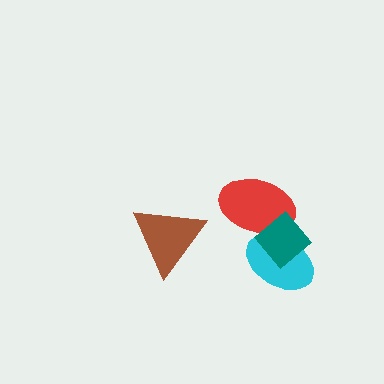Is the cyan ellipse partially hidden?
Yes, it is partially covered by another shape.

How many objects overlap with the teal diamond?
2 objects overlap with the teal diamond.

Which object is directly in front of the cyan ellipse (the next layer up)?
The red ellipse is directly in front of the cyan ellipse.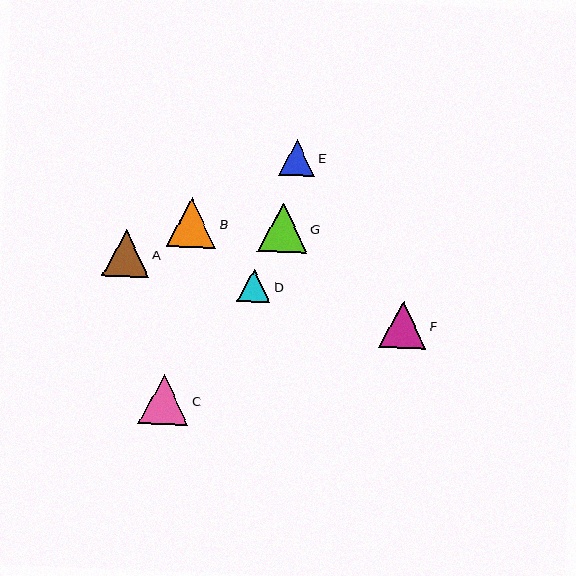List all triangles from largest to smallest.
From largest to smallest: C, B, G, F, A, E, D.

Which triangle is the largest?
Triangle C is the largest with a size of approximately 51 pixels.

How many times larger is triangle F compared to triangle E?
Triangle F is approximately 1.3 times the size of triangle E.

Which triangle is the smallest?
Triangle D is the smallest with a size of approximately 33 pixels.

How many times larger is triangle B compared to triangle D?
Triangle B is approximately 1.5 times the size of triangle D.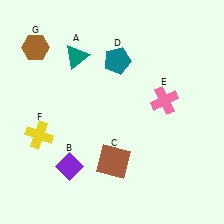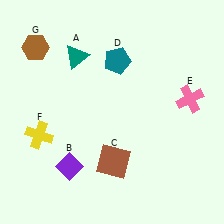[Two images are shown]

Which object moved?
The pink cross (E) moved right.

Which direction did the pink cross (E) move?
The pink cross (E) moved right.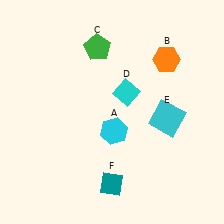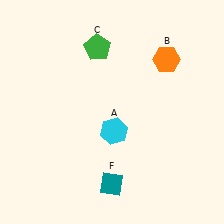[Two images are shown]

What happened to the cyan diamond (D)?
The cyan diamond (D) was removed in Image 2. It was in the top-right area of Image 1.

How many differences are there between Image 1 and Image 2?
There are 2 differences between the two images.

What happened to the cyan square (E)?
The cyan square (E) was removed in Image 2. It was in the bottom-right area of Image 1.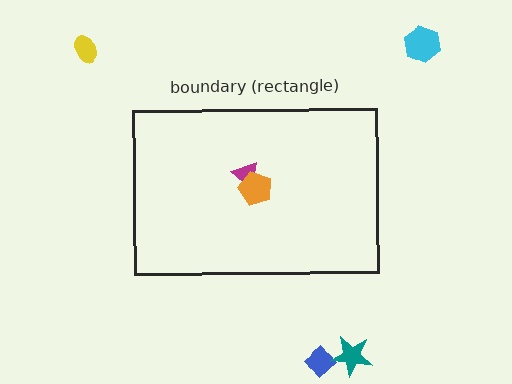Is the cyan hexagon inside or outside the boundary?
Outside.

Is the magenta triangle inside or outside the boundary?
Inside.